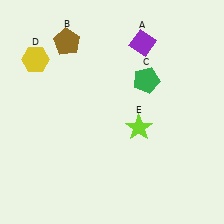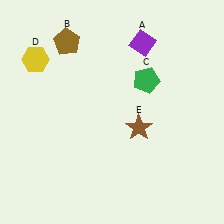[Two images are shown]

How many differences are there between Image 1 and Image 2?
There is 1 difference between the two images.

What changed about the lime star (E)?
In Image 1, E is lime. In Image 2, it changed to brown.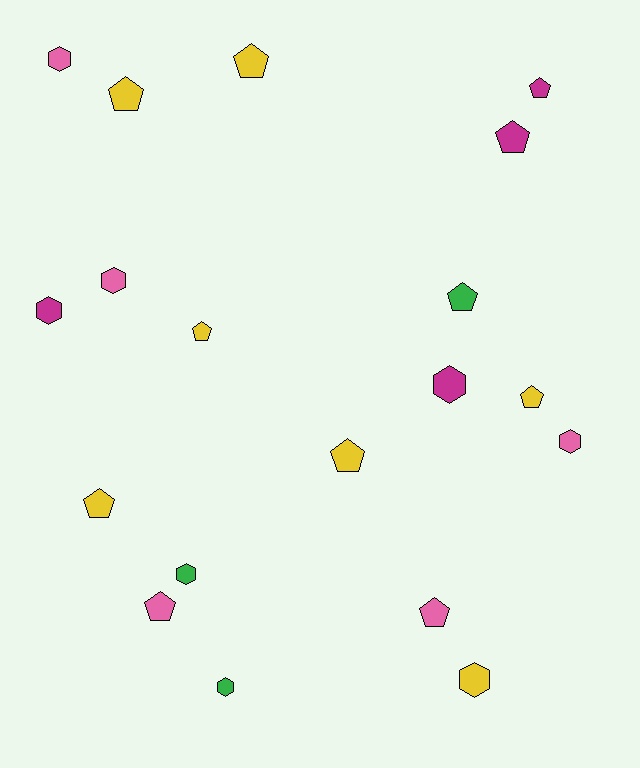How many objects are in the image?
There are 19 objects.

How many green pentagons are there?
There is 1 green pentagon.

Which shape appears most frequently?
Pentagon, with 11 objects.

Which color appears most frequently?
Yellow, with 7 objects.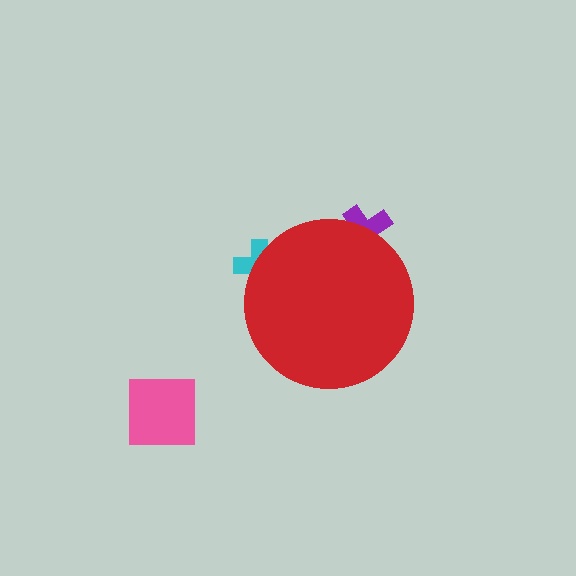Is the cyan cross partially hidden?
Yes, the cyan cross is partially hidden behind the red circle.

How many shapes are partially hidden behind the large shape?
2 shapes are partially hidden.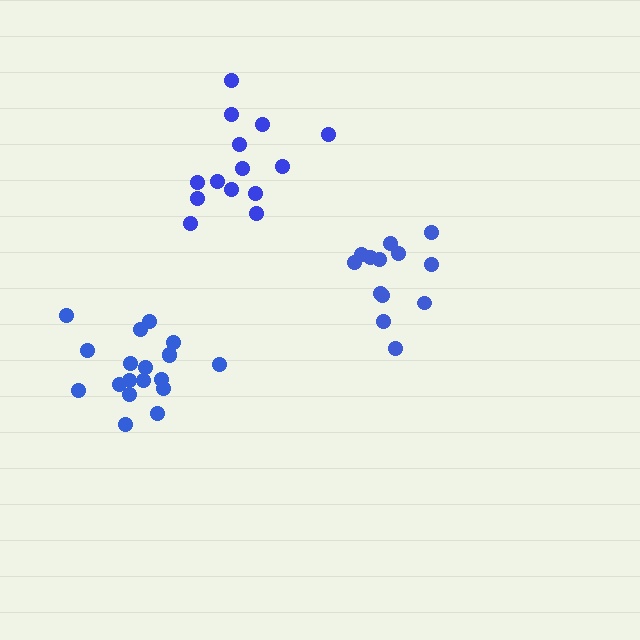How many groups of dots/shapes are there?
There are 3 groups.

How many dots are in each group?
Group 1: 14 dots, Group 2: 13 dots, Group 3: 19 dots (46 total).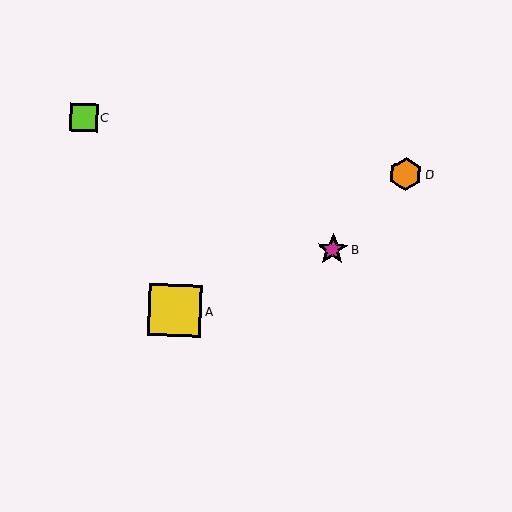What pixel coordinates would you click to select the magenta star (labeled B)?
Click at (333, 249) to select the magenta star B.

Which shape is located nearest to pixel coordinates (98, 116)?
The lime square (labeled C) at (84, 117) is nearest to that location.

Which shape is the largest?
The yellow square (labeled A) is the largest.